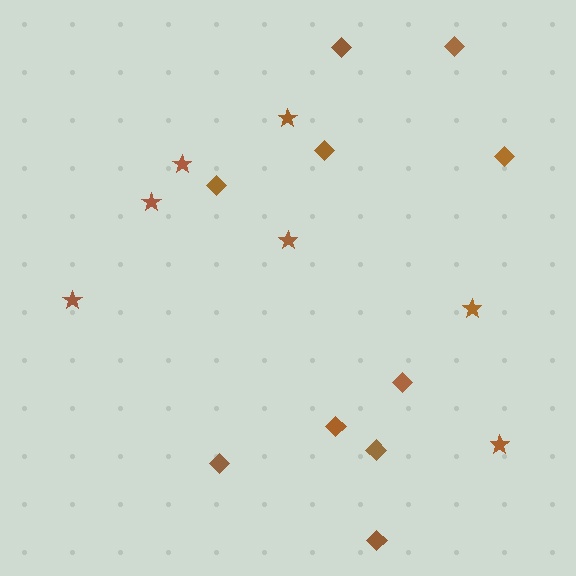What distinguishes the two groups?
There are 2 groups: one group of stars (7) and one group of diamonds (10).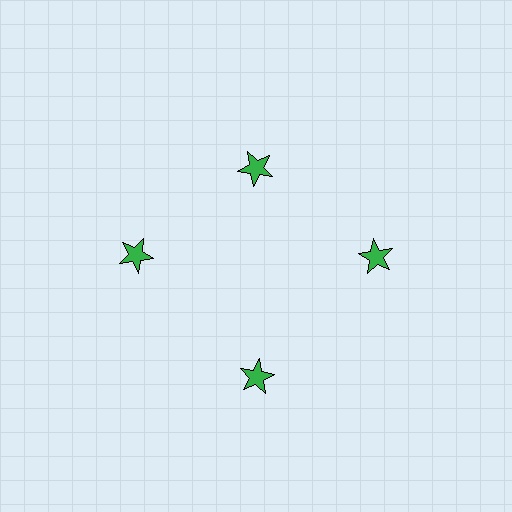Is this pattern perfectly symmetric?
No. The 4 green stars are arranged in a ring, but one element near the 12 o'clock position is pulled inward toward the center, breaking the 4-fold rotational symmetry.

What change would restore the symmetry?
The symmetry would be restored by moving it outward, back onto the ring so that all 4 stars sit at equal angles and equal distance from the center.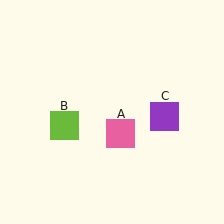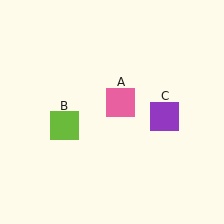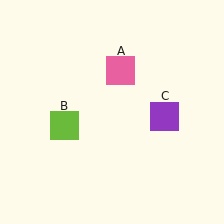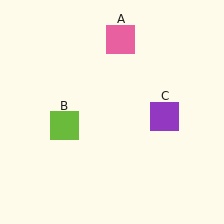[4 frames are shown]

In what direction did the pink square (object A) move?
The pink square (object A) moved up.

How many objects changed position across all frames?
1 object changed position: pink square (object A).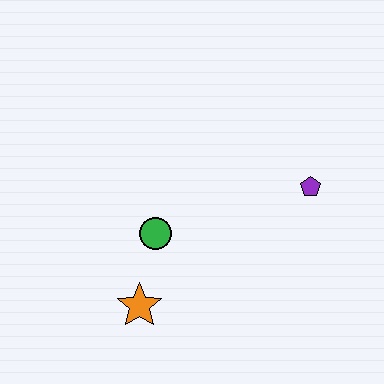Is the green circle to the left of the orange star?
No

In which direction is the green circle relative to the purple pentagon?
The green circle is to the left of the purple pentagon.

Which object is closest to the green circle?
The orange star is closest to the green circle.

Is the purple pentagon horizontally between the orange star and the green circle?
No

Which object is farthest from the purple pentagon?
The orange star is farthest from the purple pentagon.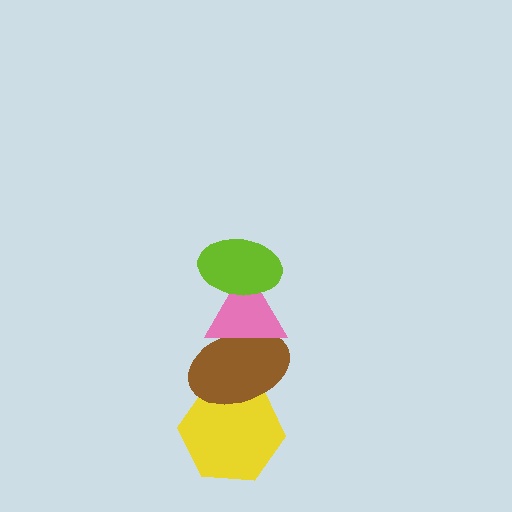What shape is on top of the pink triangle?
The lime ellipse is on top of the pink triangle.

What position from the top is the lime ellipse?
The lime ellipse is 1st from the top.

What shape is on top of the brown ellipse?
The pink triangle is on top of the brown ellipse.